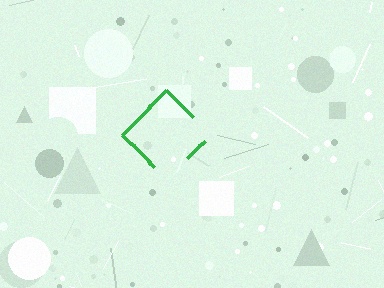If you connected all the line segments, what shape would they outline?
They would outline a diamond.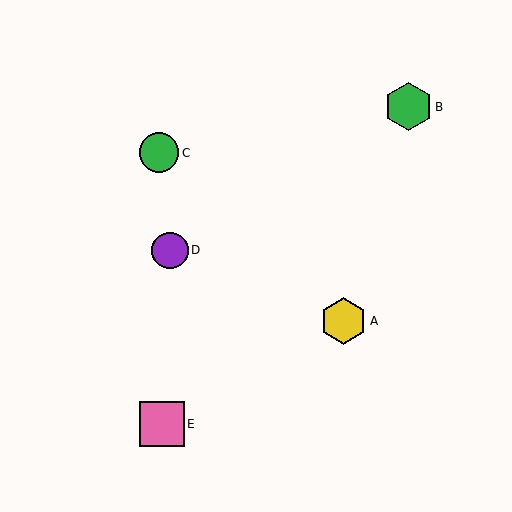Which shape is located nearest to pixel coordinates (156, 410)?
The pink square (labeled E) at (162, 424) is nearest to that location.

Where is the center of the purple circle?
The center of the purple circle is at (170, 250).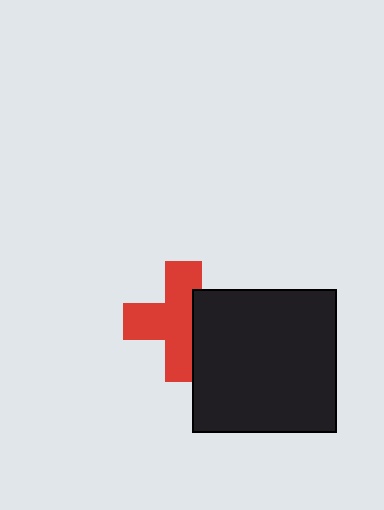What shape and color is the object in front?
The object in front is a black square.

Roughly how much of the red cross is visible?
Most of it is visible (roughly 67%).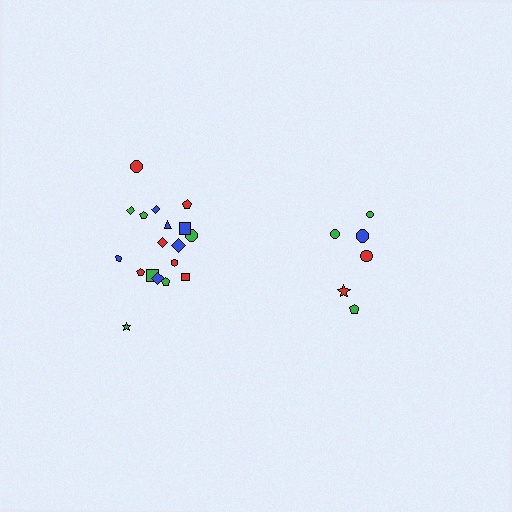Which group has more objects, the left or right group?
The left group.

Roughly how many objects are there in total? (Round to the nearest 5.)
Roughly 25 objects in total.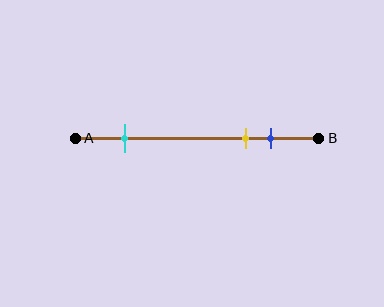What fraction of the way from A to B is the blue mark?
The blue mark is approximately 80% (0.8) of the way from A to B.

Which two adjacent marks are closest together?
The yellow and blue marks are the closest adjacent pair.